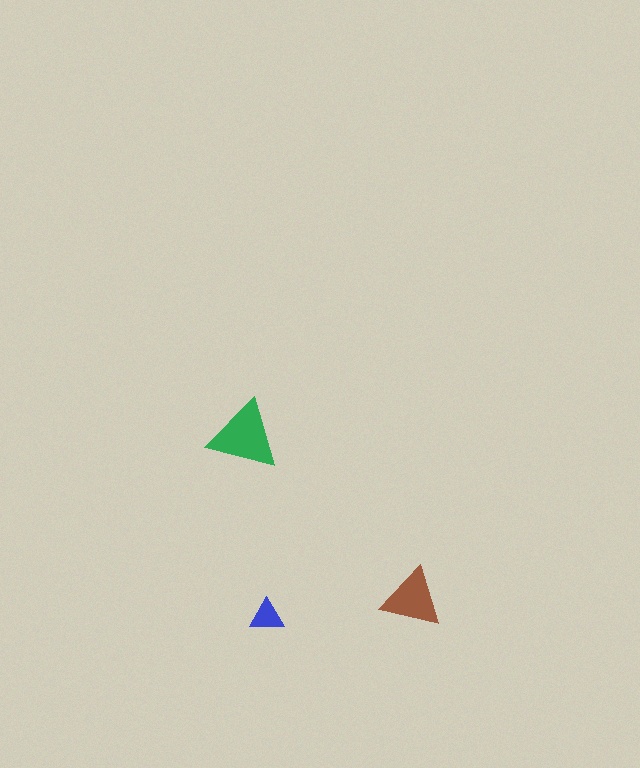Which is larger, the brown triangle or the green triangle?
The green one.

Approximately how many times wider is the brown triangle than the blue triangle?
About 1.5 times wider.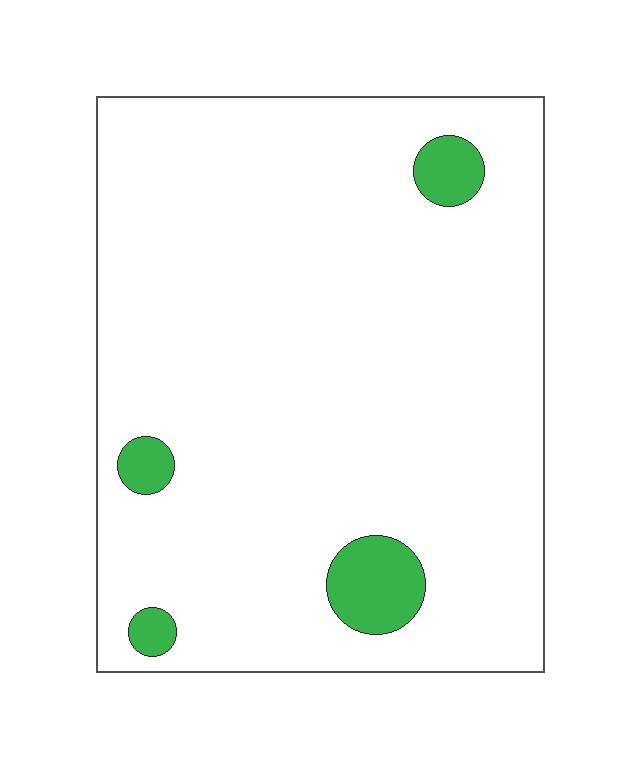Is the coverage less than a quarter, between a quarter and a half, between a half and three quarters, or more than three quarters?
Less than a quarter.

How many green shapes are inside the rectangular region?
4.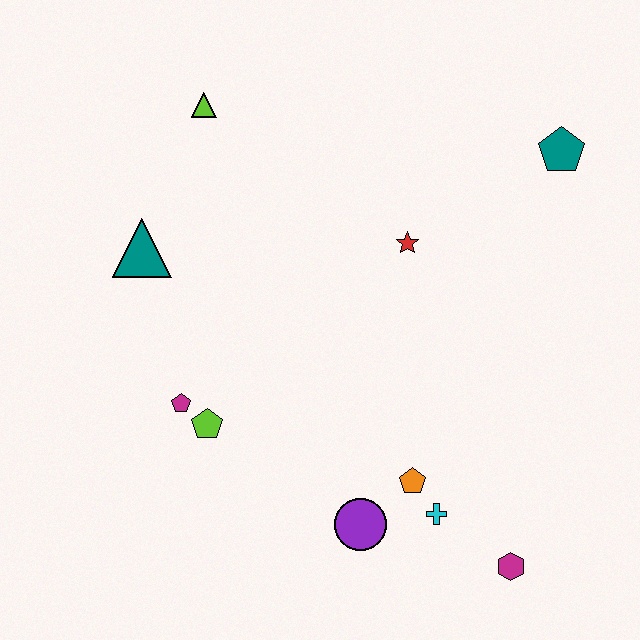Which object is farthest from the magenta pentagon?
The teal pentagon is farthest from the magenta pentagon.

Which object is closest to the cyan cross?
The orange pentagon is closest to the cyan cross.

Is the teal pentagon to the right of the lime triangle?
Yes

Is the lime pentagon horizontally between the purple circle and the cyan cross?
No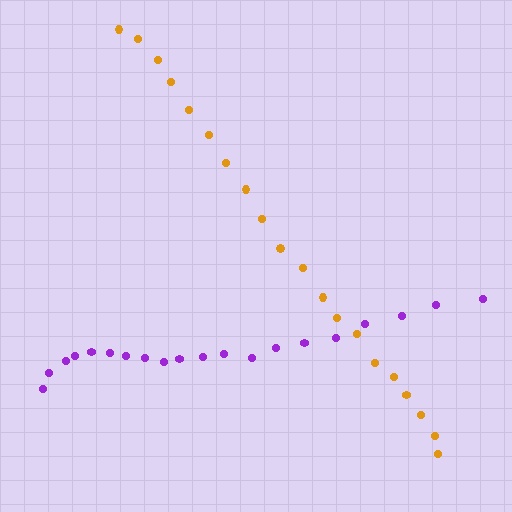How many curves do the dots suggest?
There are 2 distinct paths.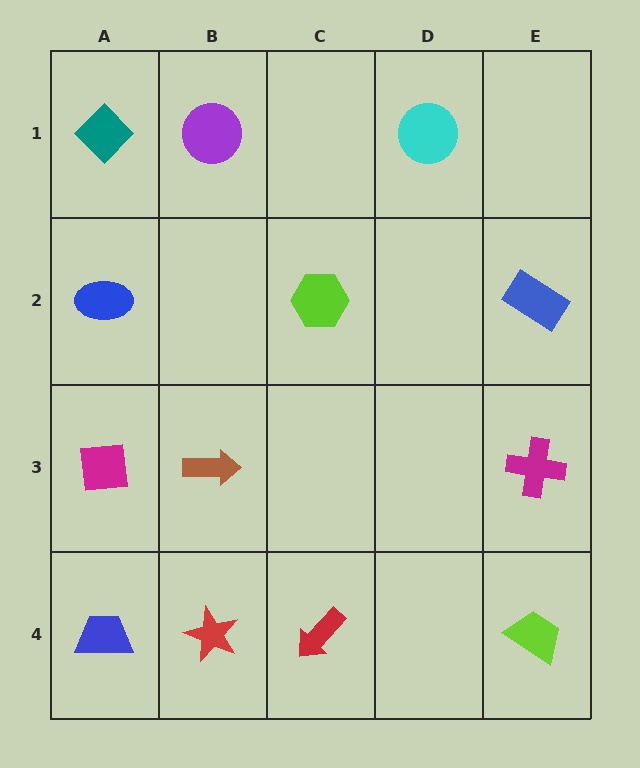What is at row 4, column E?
A lime trapezoid.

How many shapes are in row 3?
3 shapes.